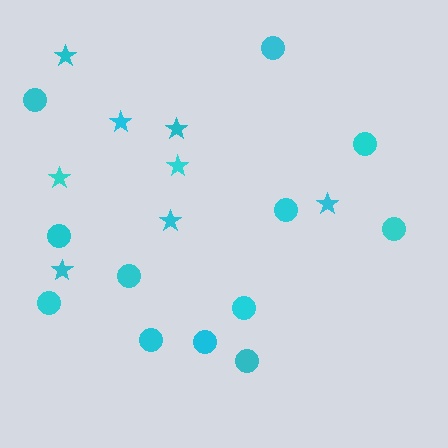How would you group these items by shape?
There are 2 groups: one group of circles (12) and one group of stars (8).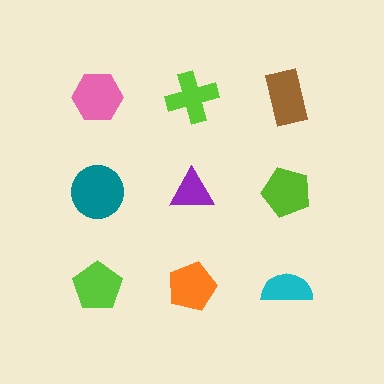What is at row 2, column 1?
A teal circle.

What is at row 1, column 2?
A lime cross.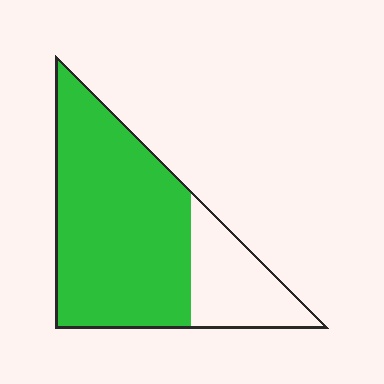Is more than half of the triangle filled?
Yes.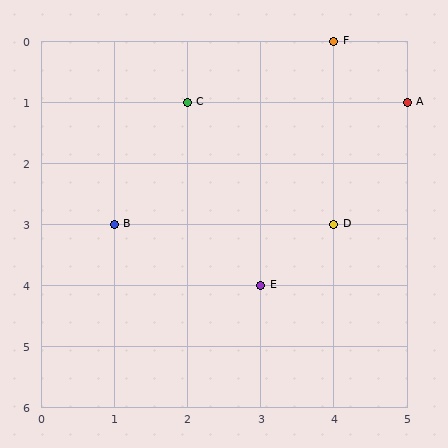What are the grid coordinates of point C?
Point C is at grid coordinates (2, 1).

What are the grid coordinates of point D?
Point D is at grid coordinates (4, 3).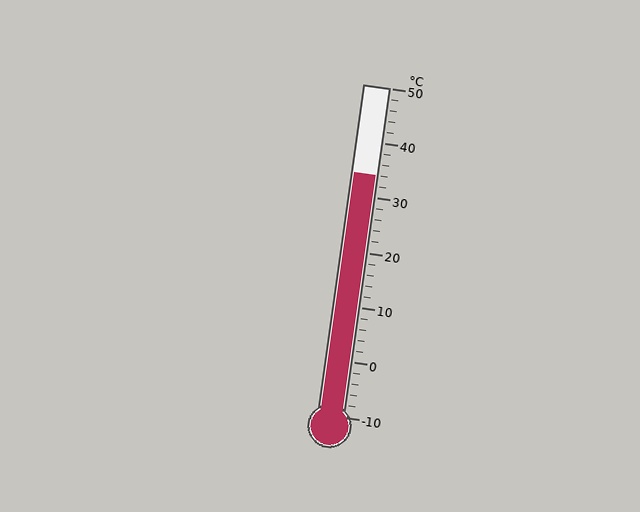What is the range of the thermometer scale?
The thermometer scale ranges from -10°C to 50°C.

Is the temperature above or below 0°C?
The temperature is above 0°C.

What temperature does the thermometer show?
The thermometer shows approximately 34°C.